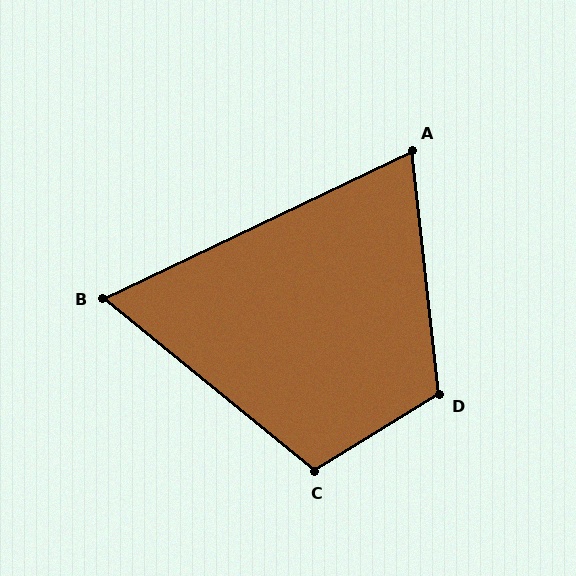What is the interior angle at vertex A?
Approximately 71 degrees (acute).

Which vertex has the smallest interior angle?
B, at approximately 65 degrees.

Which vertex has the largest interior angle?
D, at approximately 115 degrees.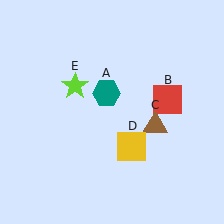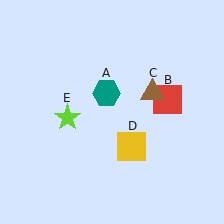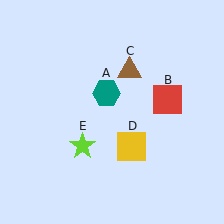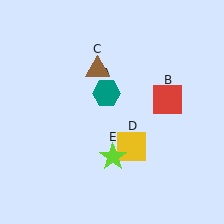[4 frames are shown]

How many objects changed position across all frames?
2 objects changed position: brown triangle (object C), lime star (object E).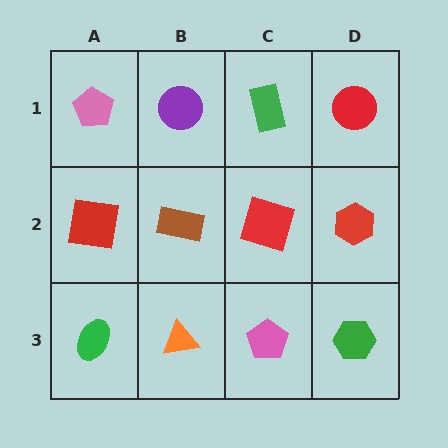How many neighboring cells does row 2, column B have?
4.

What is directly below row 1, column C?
A red square.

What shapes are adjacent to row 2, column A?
A pink pentagon (row 1, column A), a green ellipse (row 3, column A), a brown rectangle (row 2, column B).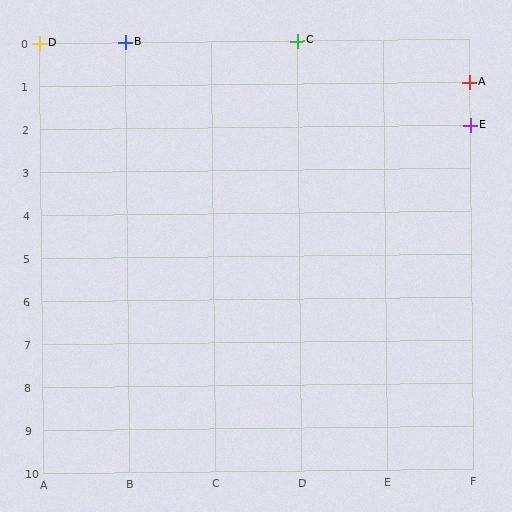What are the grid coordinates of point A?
Point A is at grid coordinates (F, 1).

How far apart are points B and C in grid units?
Points B and C are 2 columns apart.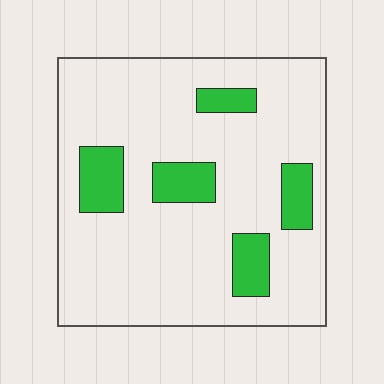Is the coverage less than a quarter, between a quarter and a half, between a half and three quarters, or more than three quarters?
Less than a quarter.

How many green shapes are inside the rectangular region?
5.